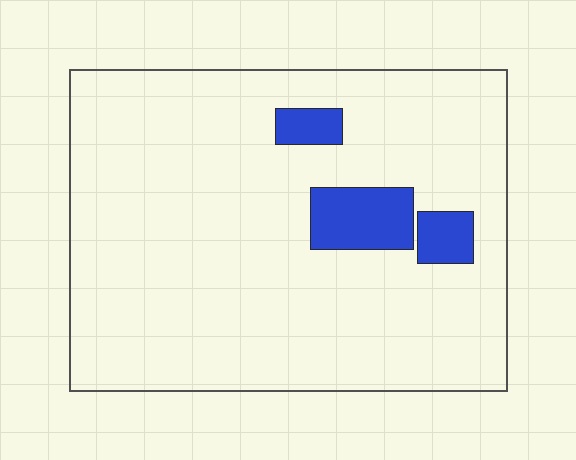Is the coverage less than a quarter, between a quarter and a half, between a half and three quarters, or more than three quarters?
Less than a quarter.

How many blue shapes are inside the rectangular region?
3.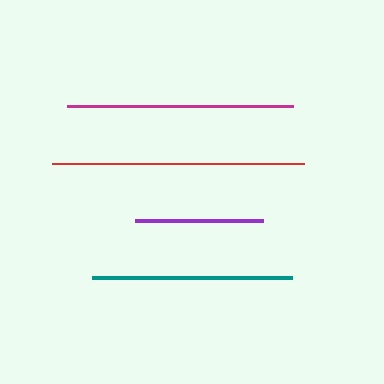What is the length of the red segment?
The red segment is approximately 252 pixels long.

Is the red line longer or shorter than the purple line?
The red line is longer than the purple line.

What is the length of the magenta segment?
The magenta segment is approximately 226 pixels long.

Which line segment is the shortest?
The purple line is the shortest at approximately 129 pixels.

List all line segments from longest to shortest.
From longest to shortest: red, magenta, teal, purple.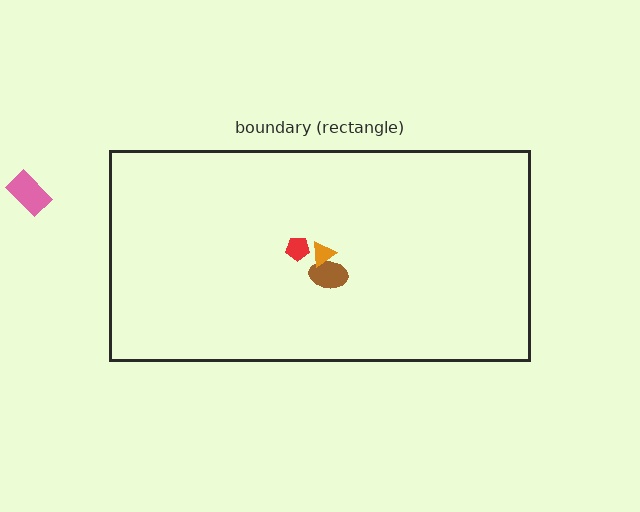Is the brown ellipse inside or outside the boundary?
Inside.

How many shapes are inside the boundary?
3 inside, 1 outside.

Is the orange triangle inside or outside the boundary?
Inside.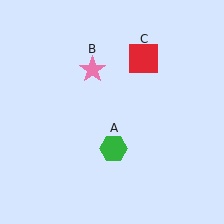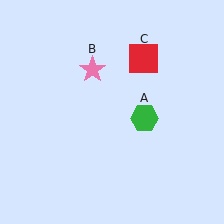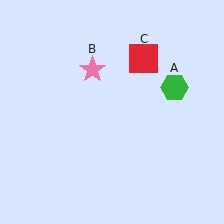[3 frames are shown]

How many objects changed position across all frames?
1 object changed position: green hexagon (object A).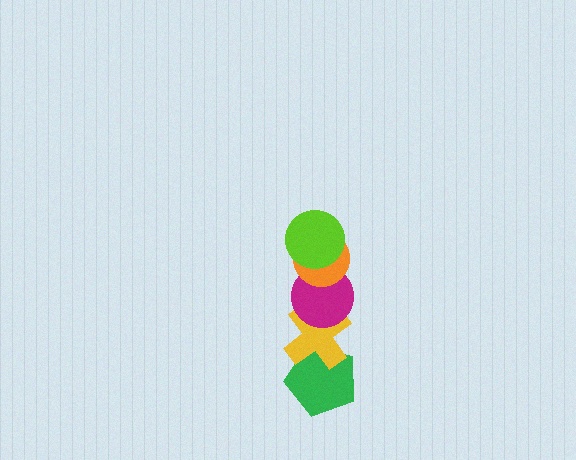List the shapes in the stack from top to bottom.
From top to bottom: the lime circle, the orange circle, the magenta circle, the yellow cross, the green pentagon.